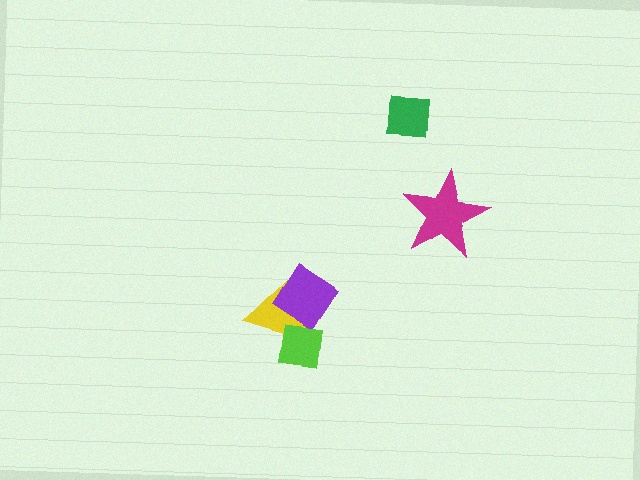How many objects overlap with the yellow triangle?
2 objects overlap with the yellow triangle.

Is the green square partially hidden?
No, no other shape covers it.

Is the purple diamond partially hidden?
Yes, it is partially covered by another shape.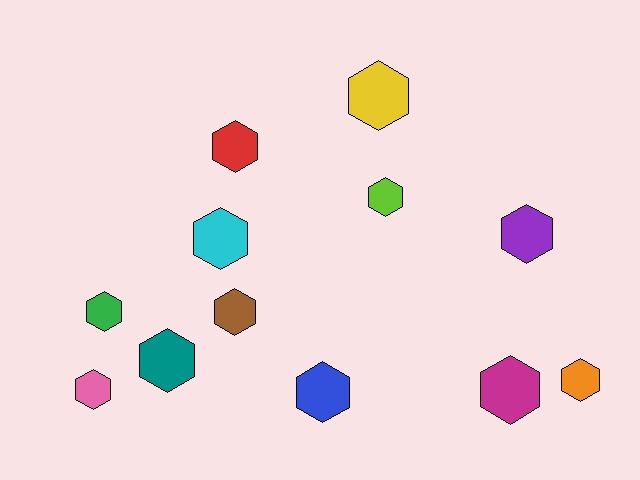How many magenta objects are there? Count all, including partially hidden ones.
There is 1 magenta object.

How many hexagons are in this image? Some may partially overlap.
There are 12 hexagons.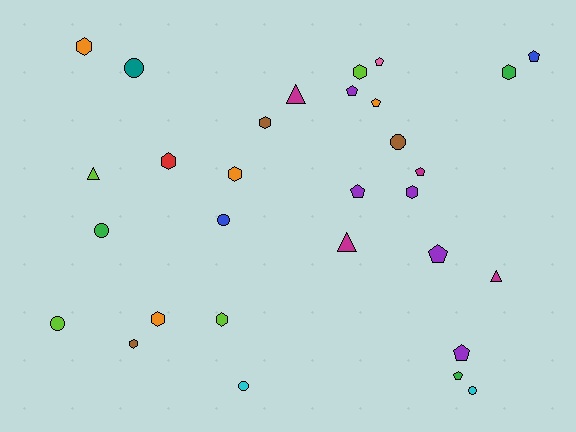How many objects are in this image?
There are 30 objects.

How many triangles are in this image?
There are 4 triangles.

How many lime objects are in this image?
There are 4 lime objects.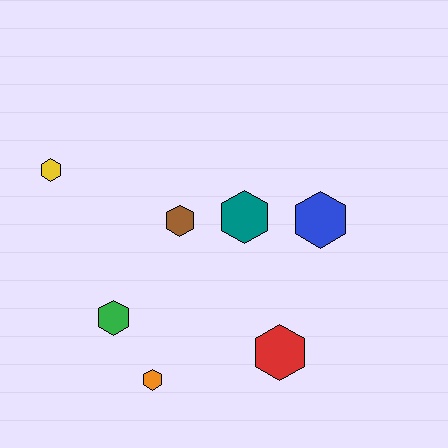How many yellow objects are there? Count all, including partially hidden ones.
There is 1 yellow object.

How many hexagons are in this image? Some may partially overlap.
There are 7 hexagons.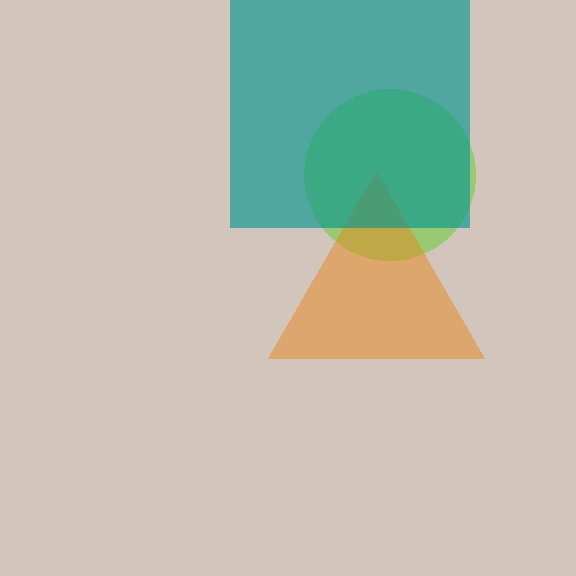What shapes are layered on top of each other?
The layered shapes are: a lime circle, an orange triangle, a teal square.